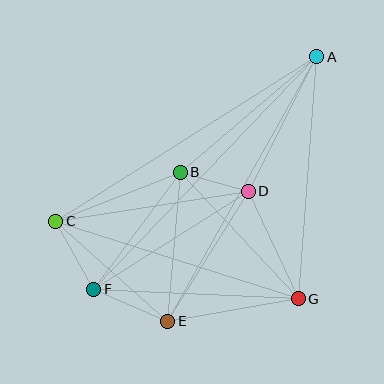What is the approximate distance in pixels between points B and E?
The distance between B and E is approximately 149 pixels.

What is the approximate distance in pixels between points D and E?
The distance between D and E is approximately 153 pixels.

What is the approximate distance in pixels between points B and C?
The distance between B and C is approximately 134 pixels.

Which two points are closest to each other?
Points B and D are closest to each other.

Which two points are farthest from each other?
Points A and F are farthest from each other.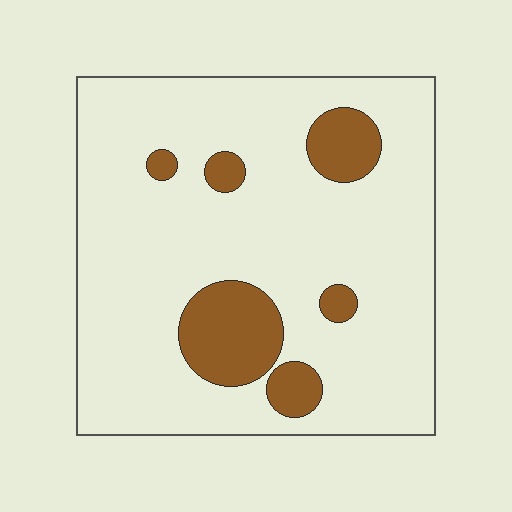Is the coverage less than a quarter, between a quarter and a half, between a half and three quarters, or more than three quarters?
Less than a quarter.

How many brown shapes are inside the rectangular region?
6.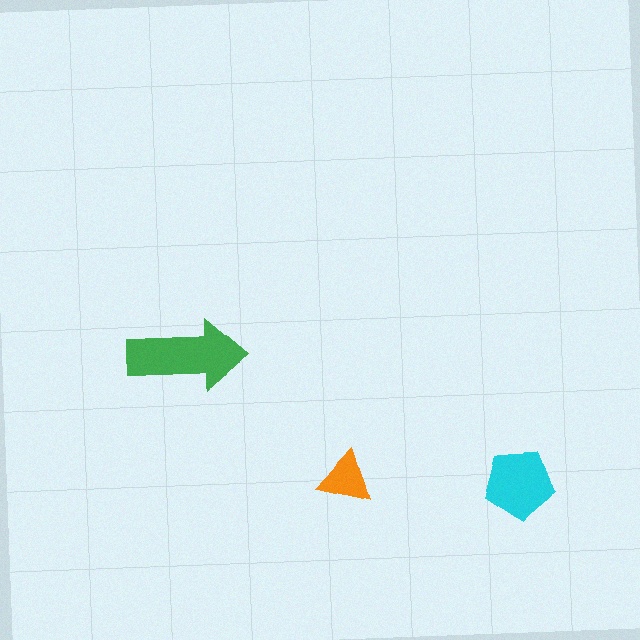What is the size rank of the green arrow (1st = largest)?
1st.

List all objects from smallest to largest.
The orange triangle, the cyan pentagon, the green arrow.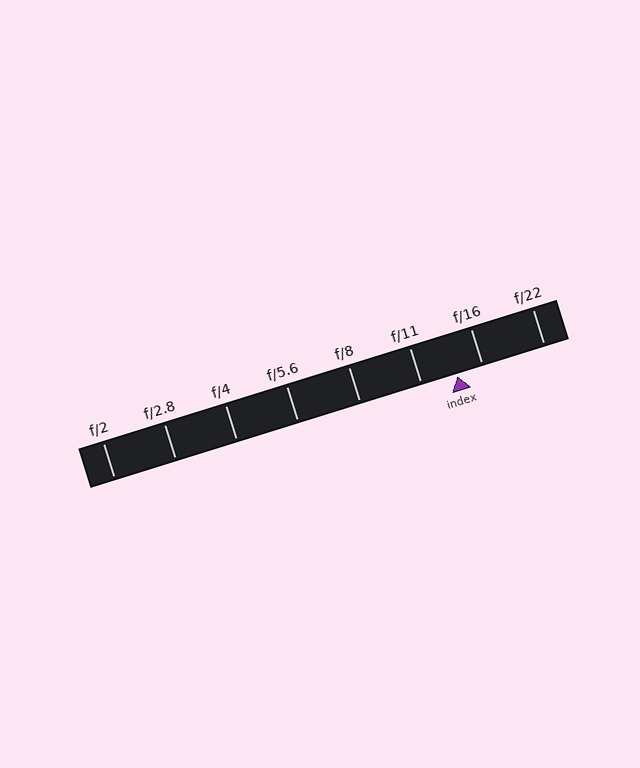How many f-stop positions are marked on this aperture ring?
There are 8 f-stop positions marked.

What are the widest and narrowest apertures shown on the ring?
The widest aperture shown is f/2 and the narrowest is f/22.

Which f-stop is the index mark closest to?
The index mark is closest to f/16.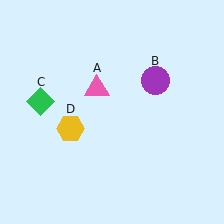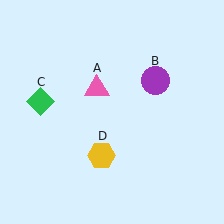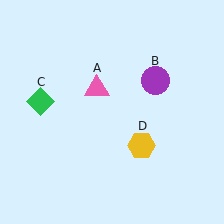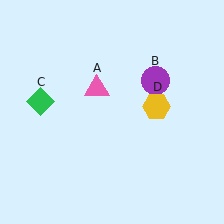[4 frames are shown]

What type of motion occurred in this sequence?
The yellow hexagon (object D) rotated counterclockwise around the center of the scene.